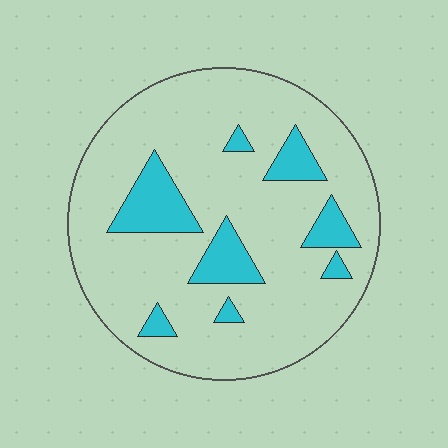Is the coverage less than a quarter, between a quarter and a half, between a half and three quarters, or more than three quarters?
Less than a quarter.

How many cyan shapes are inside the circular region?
8.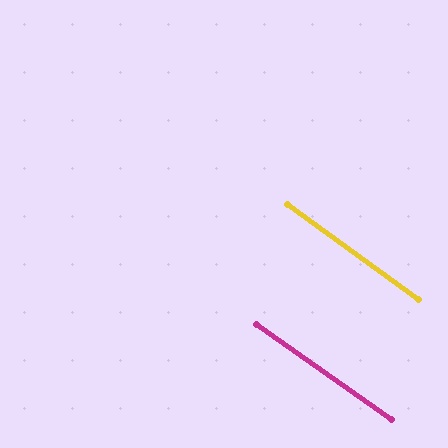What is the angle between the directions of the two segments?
Approximately 1 degree.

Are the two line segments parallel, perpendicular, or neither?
Parallel — their directions differ by only 1.1°.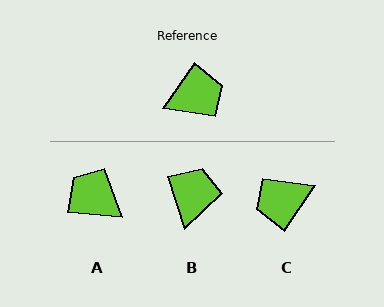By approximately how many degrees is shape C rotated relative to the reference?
Approximately 178 degrees clockwise.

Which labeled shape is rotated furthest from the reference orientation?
C, about 178 degrees away.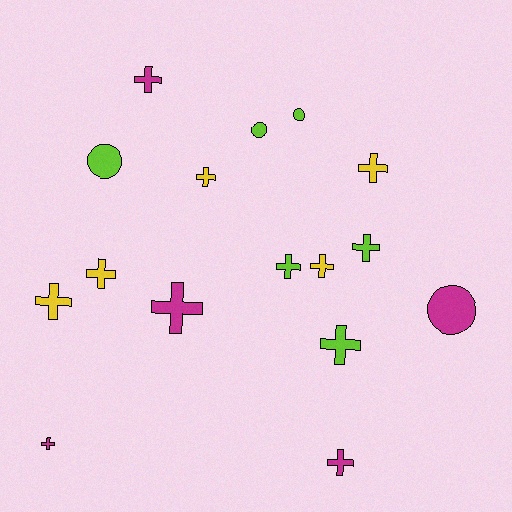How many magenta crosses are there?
There are 4 magenta crosses.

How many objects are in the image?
There are 16 objects.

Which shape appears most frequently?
Cross, with 12 objects.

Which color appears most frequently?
Lime, with 6 objects.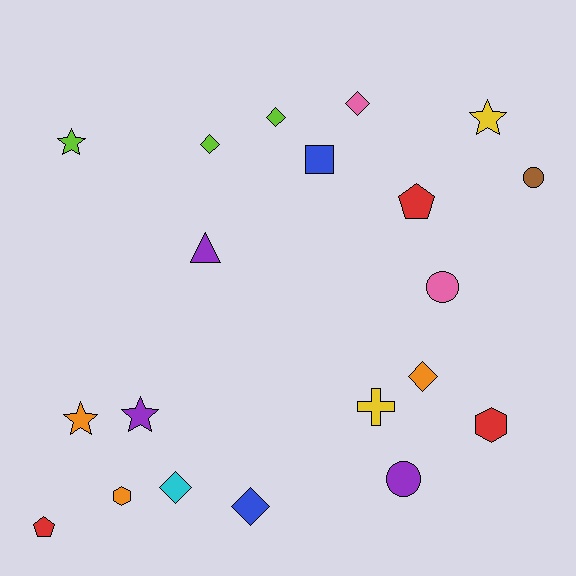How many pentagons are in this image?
There are 2 pentagons.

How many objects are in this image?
There are 20 objects.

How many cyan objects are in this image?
There is 1 cyan object.